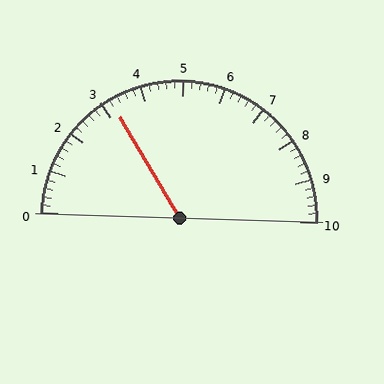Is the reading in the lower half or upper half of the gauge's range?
The reading is in the lower half of the range (0 to 10).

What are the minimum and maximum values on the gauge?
The gauge ranges from 0 to 10.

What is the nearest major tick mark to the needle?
The nearest major tick mark is 3.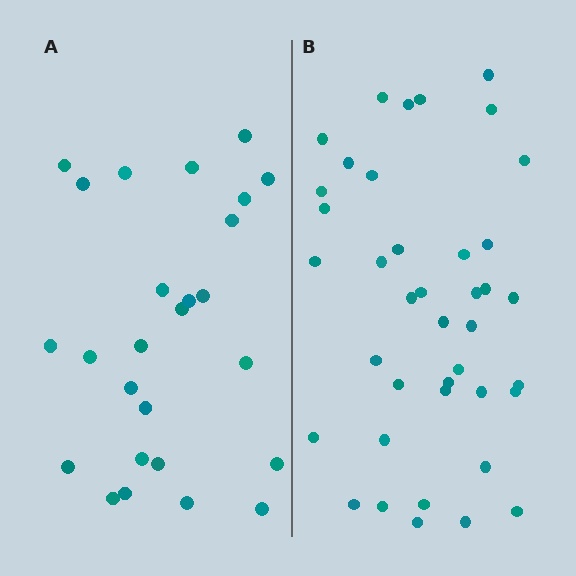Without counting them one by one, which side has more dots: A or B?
Region B (the right region) has more dots.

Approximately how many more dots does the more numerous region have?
Region B has approximately 15 more dots than region A.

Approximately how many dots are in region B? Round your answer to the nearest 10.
About 40 dots.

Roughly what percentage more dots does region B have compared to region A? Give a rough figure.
About 55% more.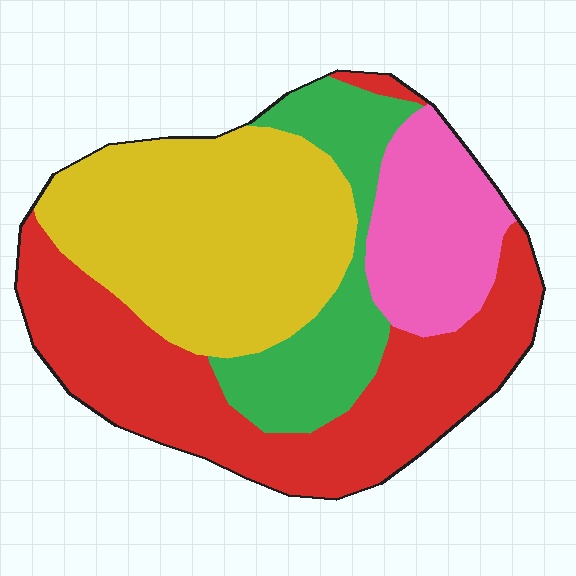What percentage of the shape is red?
Red covers about 35% of the shape.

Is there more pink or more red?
Red.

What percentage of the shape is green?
Green takes up less than a sixth of the shape.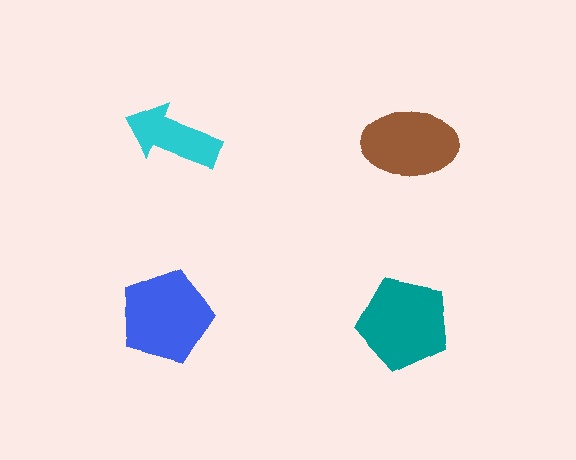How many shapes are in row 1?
2 shapes.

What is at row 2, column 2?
A teal pentagon.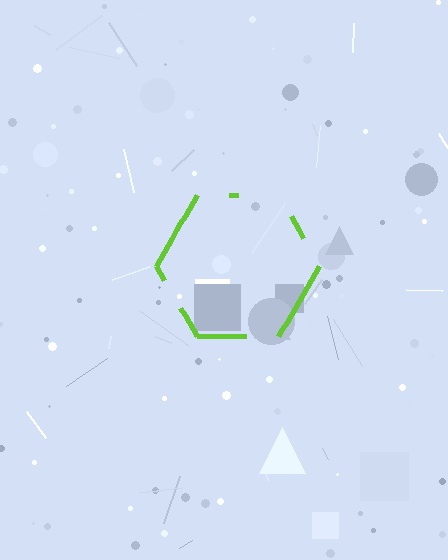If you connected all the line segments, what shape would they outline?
They would outline a hexagon.